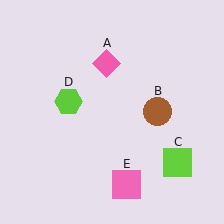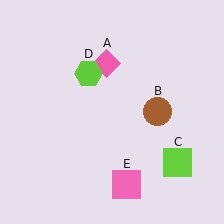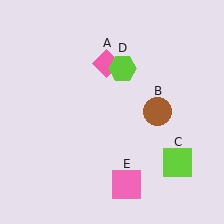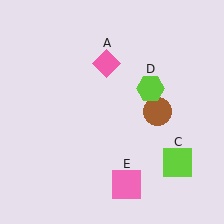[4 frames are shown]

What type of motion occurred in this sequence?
The lime hexagon (object D) rotated clockwise around the center of the scene.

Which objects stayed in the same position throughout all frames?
Pink diamond (object A) and brown circle (object B) and lime square (object C) and pink square (object E) remained stationary.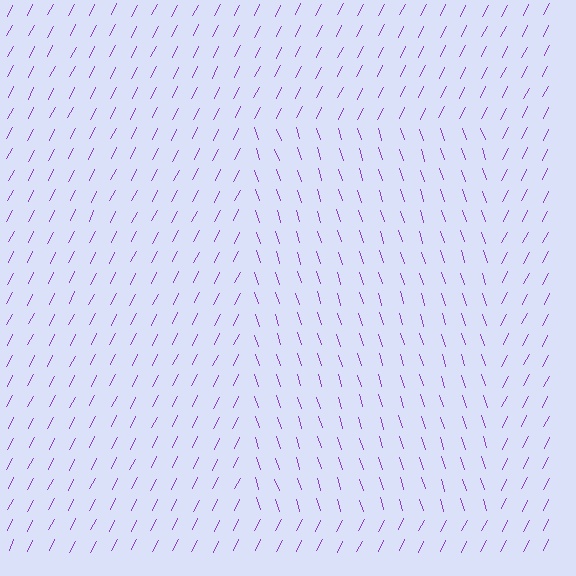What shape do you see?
I see a rectangle.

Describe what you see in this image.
The image is filled with small purple line segments. A rectangle region in the image has lines oriented differently from the surrounding lines, creating a visible texture boundary.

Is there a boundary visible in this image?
Yes, there is a texture boundary formed by a change in line orientation.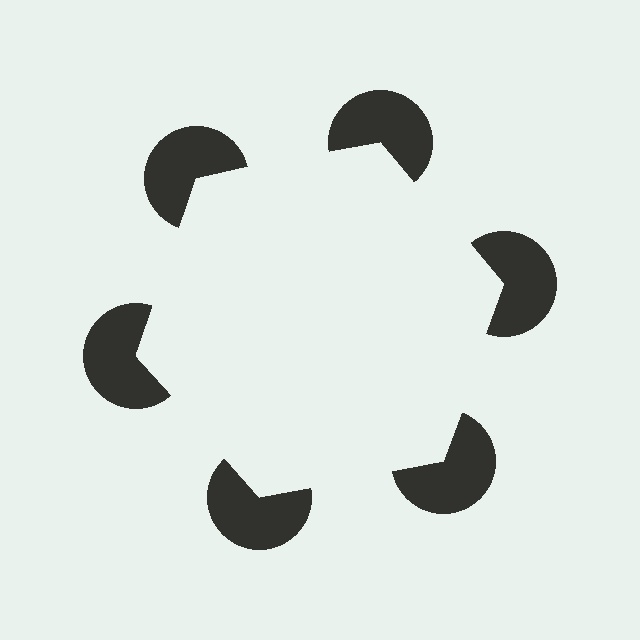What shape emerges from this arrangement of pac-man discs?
An illusory hexagon — its edges are inferred from the aligned wedge cuts in the pac-man discs, not physically drawn.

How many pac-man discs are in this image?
There are 6 — one at each vertex of the illusory hexagon.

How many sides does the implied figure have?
6 sides.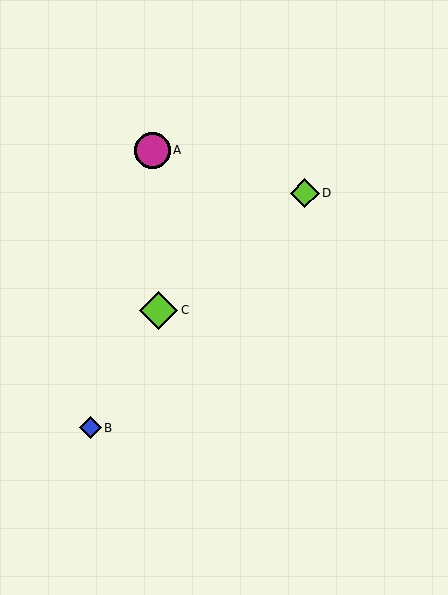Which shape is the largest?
The lime diamond (labeled C) is the largest.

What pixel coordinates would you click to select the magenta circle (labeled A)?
Click at (152, 150) to select the magenta circle A.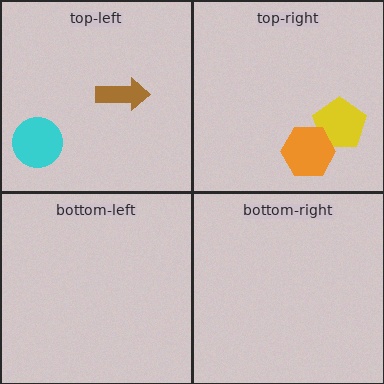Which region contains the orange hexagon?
The top-right region.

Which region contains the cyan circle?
The top-left region.